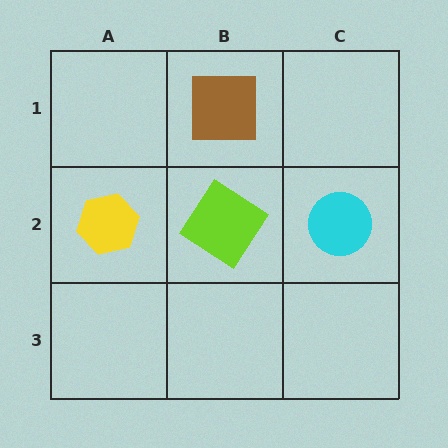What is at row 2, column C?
A cyan circle.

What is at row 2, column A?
A yellow hexagon.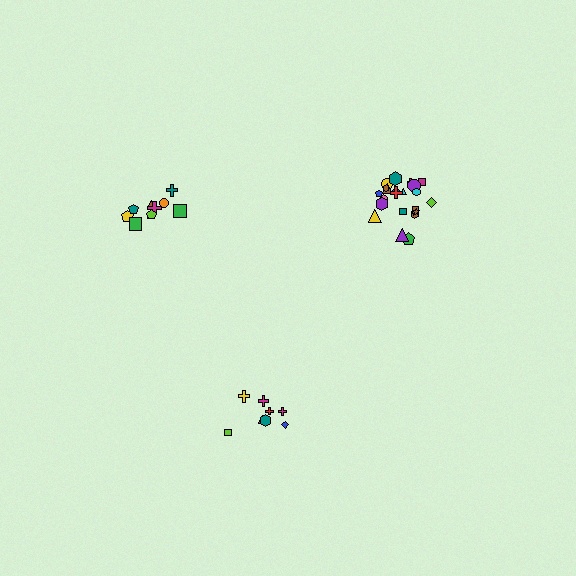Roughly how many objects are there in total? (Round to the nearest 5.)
Roughly 40 objects in total.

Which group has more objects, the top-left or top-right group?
The top-right group.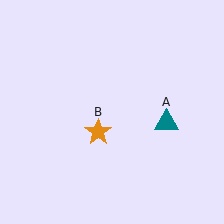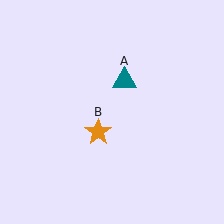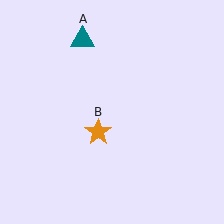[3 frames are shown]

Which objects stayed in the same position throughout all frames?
Orange star (object B) remained stationary.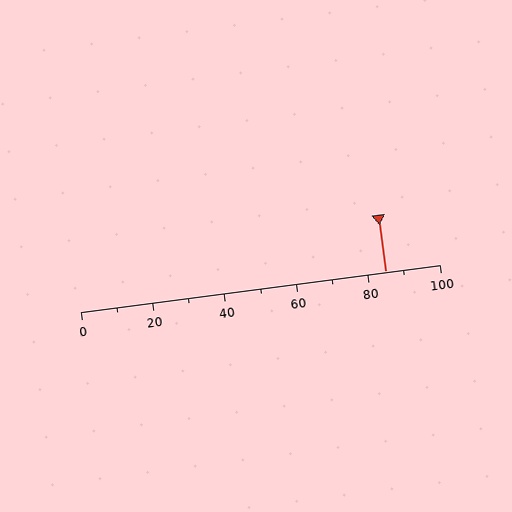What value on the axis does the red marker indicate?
The marker indicates approximately 85.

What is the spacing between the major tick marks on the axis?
The major ticks are spaced 20 apart.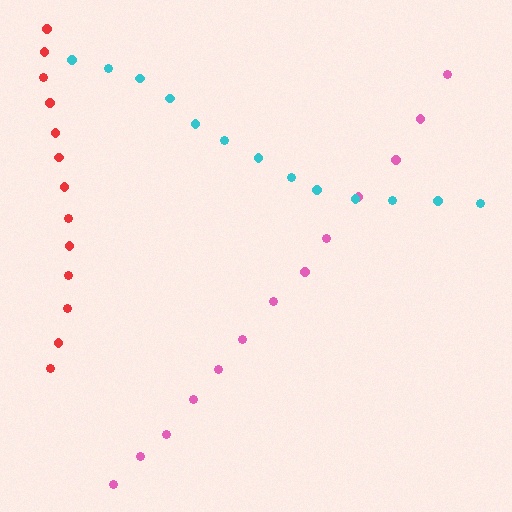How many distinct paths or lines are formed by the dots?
There are 3 distinct paths.